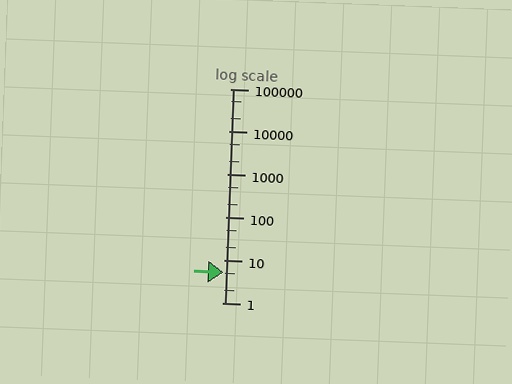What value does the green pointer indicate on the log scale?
The pointer indicates approximately 5.2.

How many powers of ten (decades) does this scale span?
The scale spans 5 decades, from 1 to 100000.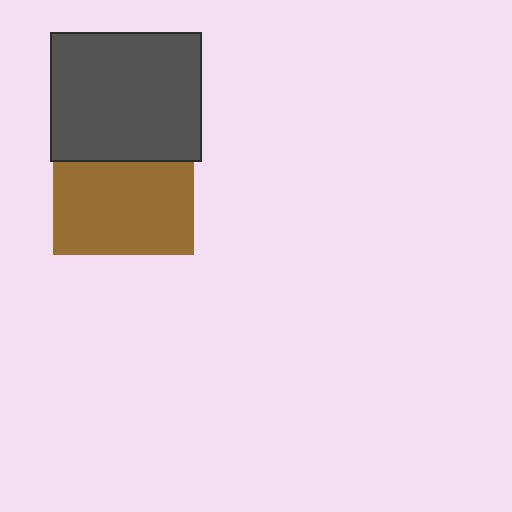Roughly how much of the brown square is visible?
Most of it is visible (roughly 66%).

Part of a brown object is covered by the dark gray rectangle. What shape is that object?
It is a square.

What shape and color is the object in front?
The object in front is a dark gray rectangle.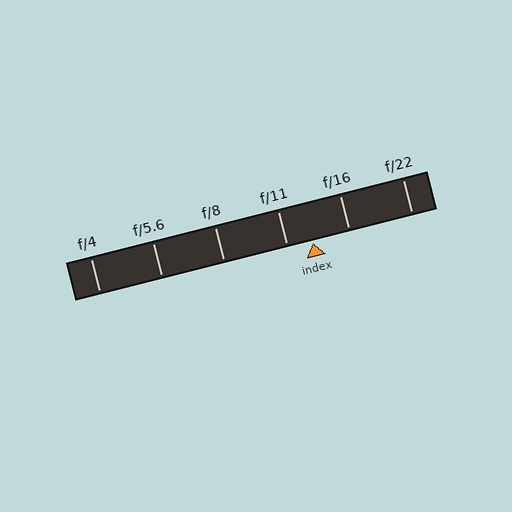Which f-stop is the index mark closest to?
The index mark is closest to f/11.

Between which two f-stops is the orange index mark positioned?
The index mark is between f/11 and f/16.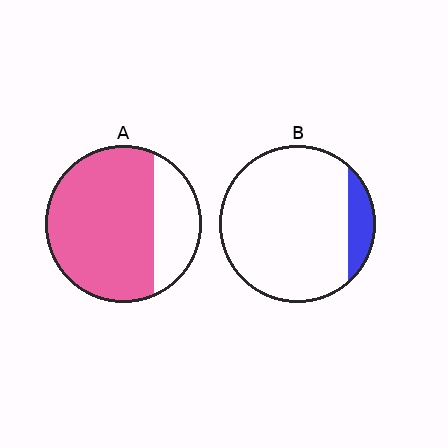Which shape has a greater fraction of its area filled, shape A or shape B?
Shape A.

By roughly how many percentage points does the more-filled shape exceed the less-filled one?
By roughly 60 percentage points (A over B).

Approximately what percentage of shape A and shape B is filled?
A is approximately 75% and B is approximately 10%.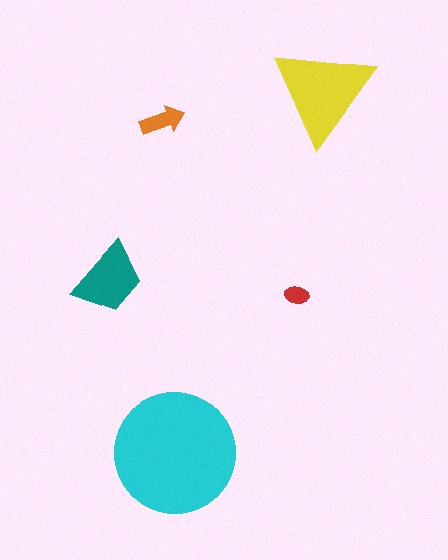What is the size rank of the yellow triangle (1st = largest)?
2nd.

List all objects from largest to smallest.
The cyan circle, the yellow triangle, the teal trapezoid, the orange arrow, the red ellipse.